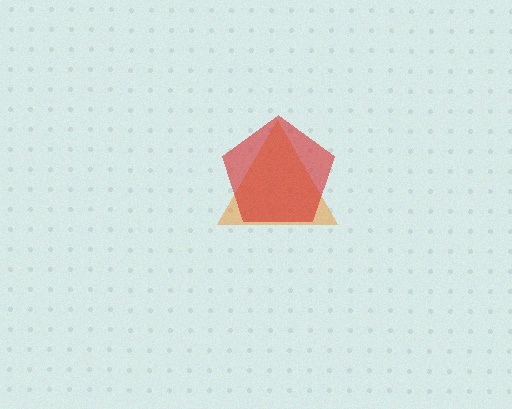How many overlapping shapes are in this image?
There are 2 overlapping shapes in the image.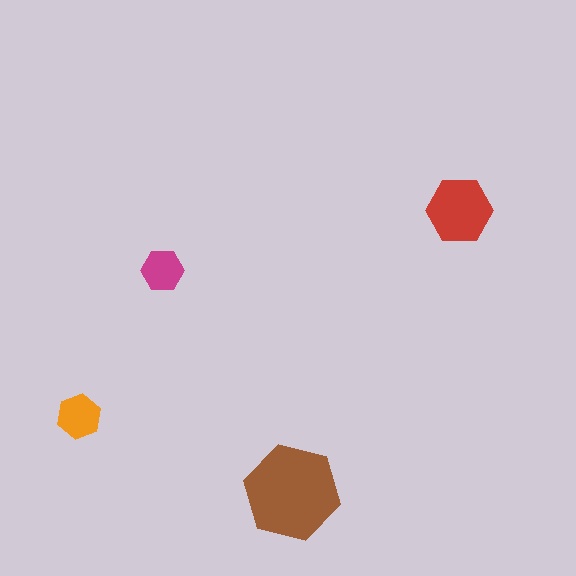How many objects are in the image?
There are 4 objects in the image.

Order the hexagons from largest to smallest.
the brown one, the red one, the orange one, the magenta one.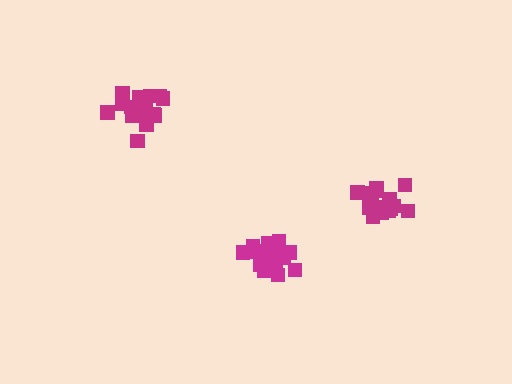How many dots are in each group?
Group 1: 18 dots, Group 2: 20 dots, Group 3: 15 dots (53 total).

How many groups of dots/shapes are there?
There are 3 groups.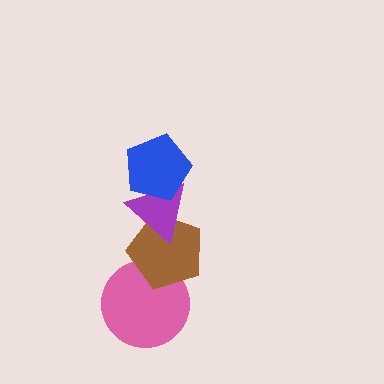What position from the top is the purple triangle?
The purple triangle is 2nd from the top.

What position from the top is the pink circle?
The pink circle is 4th from the top.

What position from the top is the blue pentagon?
The blue pentagon is 1st from the top.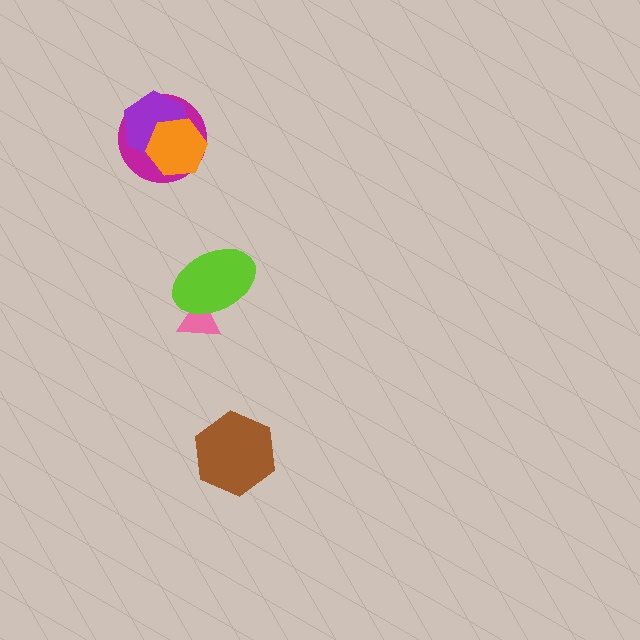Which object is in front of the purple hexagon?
The orange hexagon is in front of the purple hexagon.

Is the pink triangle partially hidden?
Yes, it is partially covered by another shape.